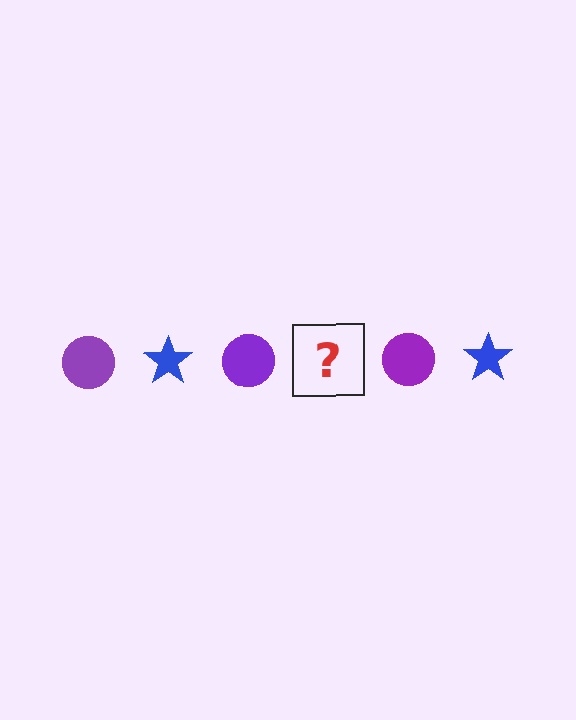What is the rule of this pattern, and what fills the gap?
The rule is that the pattern alternates between purple circle and blue star. The gap should be filled with a blue star.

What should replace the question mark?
The question mark should be replaced with a blue star.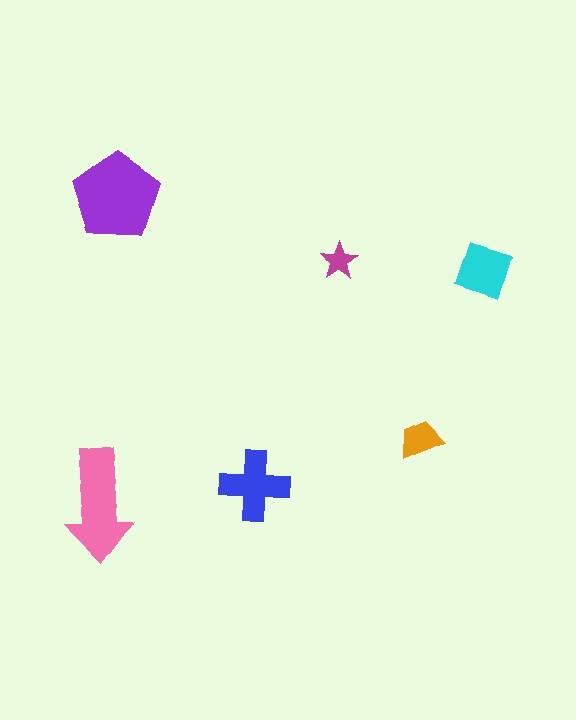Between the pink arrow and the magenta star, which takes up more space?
The pink arrow.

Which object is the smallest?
The magenta star.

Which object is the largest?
The purple pentagon.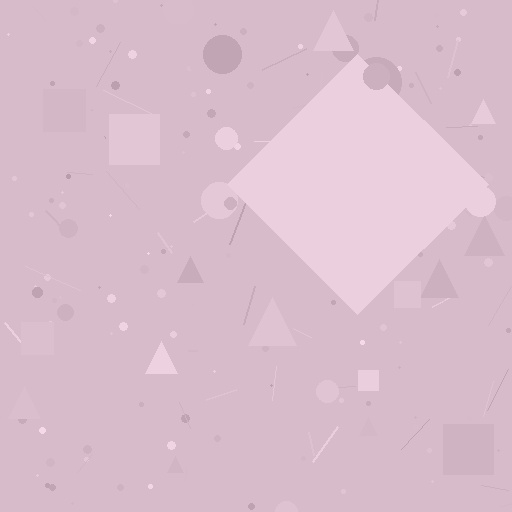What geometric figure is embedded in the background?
A diamond is embedded in the background.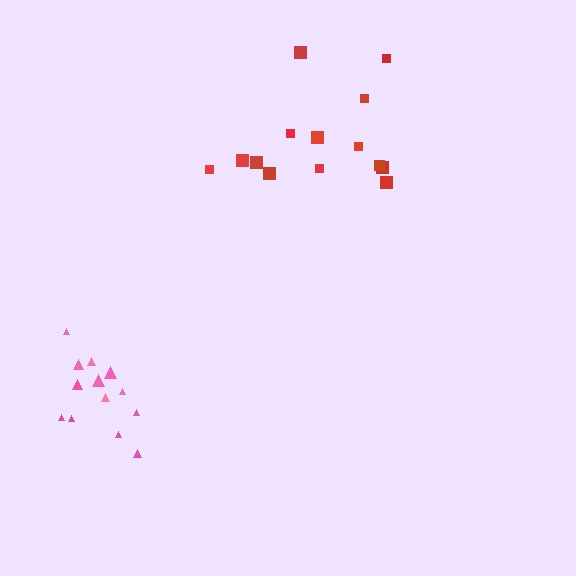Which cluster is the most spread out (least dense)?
Red.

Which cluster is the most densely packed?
Pink.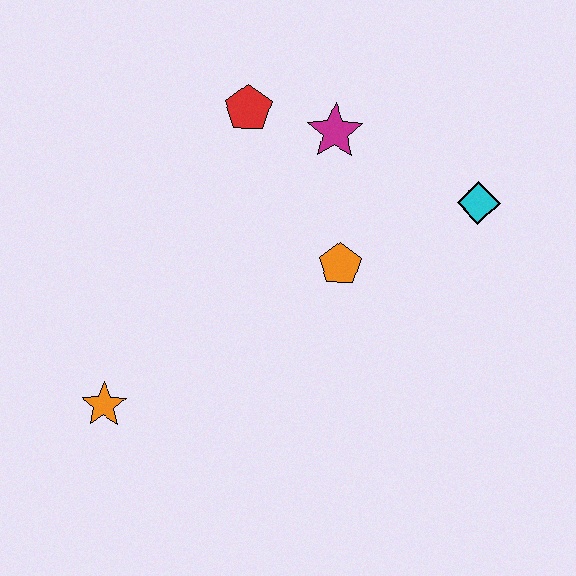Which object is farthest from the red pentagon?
The orange star is farthest from the red pentagon.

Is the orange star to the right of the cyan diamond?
No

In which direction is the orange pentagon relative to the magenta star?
The orange pentagon is below the magenta star.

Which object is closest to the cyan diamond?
The orange pentagon is closest to the cyan diamond.